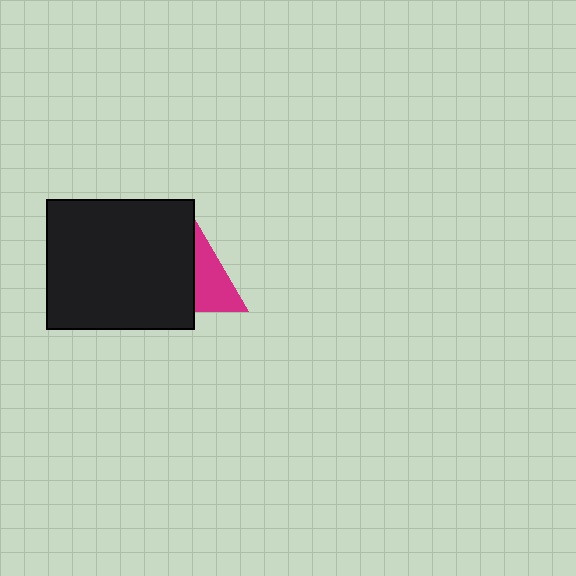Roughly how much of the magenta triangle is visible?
A small part of it is visible (roughly 41%).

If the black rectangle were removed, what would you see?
You would see the complete magenta triangle.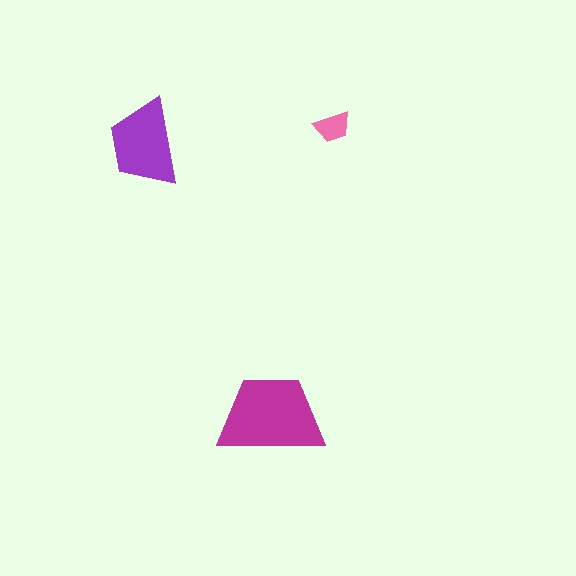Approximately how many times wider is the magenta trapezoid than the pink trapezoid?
About 3 times wider.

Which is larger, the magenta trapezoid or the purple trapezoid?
The magenta one.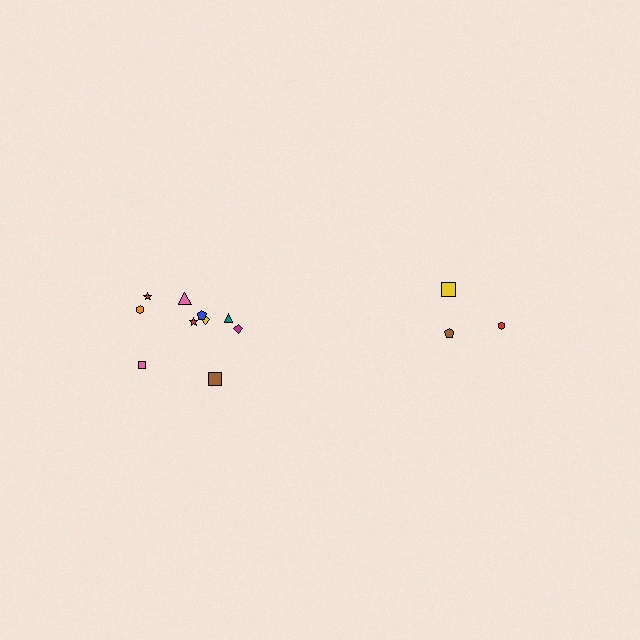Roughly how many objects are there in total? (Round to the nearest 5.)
Roughly 15 objects in total.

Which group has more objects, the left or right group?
The left group.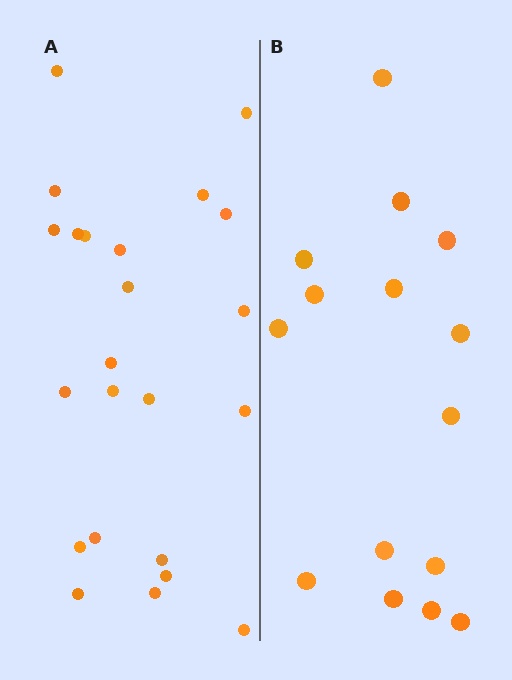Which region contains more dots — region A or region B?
Region A (the left region) has more dots.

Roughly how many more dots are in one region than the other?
Region A has roughly 8 or so more dots than region B.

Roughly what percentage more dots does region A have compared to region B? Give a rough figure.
About 55% more.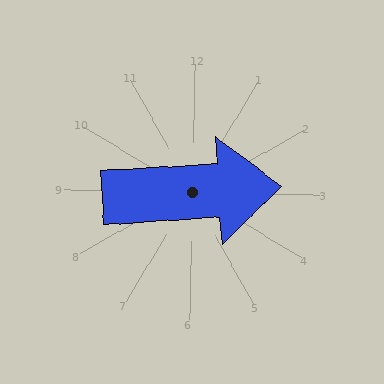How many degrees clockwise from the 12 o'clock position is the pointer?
Approximately 85 degrees.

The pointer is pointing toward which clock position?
Roughly 3 o'clock.